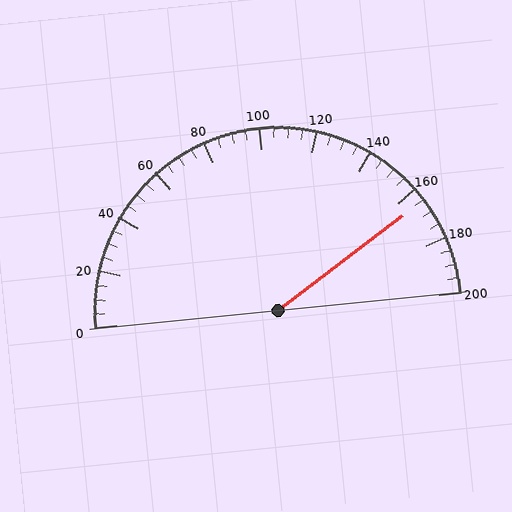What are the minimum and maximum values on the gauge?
The gauge ranges from 0 to 200.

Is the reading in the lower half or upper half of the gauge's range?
The reading is in the upper half of the range (0 to 200).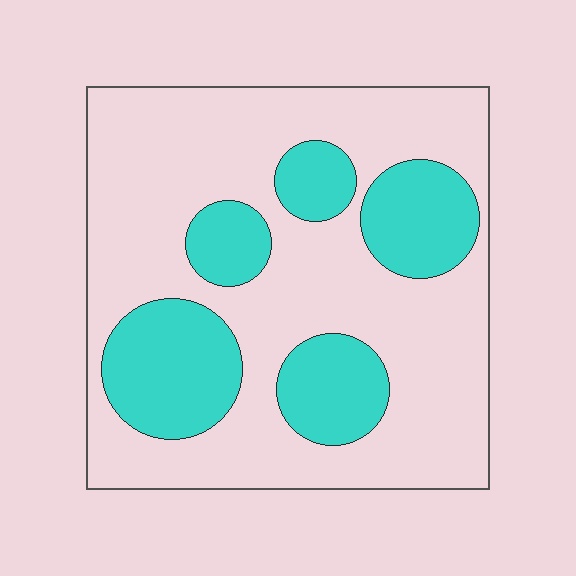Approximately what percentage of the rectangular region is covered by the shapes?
Approximately 30%.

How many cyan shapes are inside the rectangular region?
5.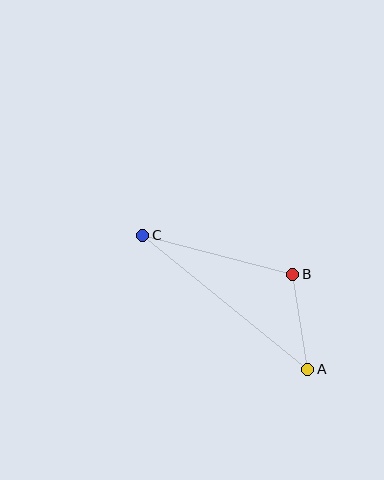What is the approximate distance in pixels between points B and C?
The distance between B and C is approximately 155 pixels.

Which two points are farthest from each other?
Points A and C are farthest from each other.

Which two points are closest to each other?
Points A and B are closest to each other.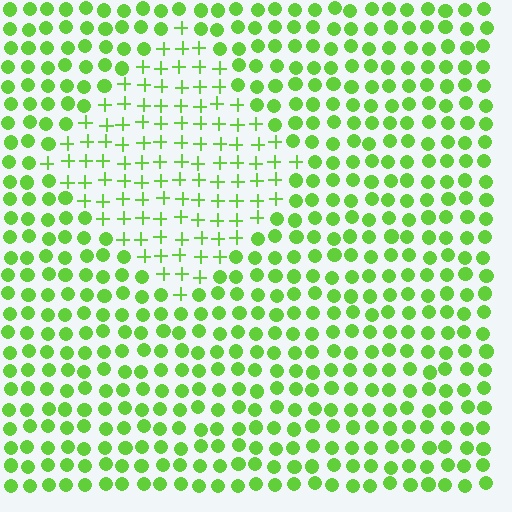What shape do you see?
I see a diamond.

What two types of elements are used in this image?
The image uses plus signs inside the diamond region and circles outside it.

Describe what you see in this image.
The image is filled with small lime elements arranged in a uniform grid. A diamond-shaped region contains plus signs, while the surrounding area contains circles. The boundary is defined purely by the change in element shape.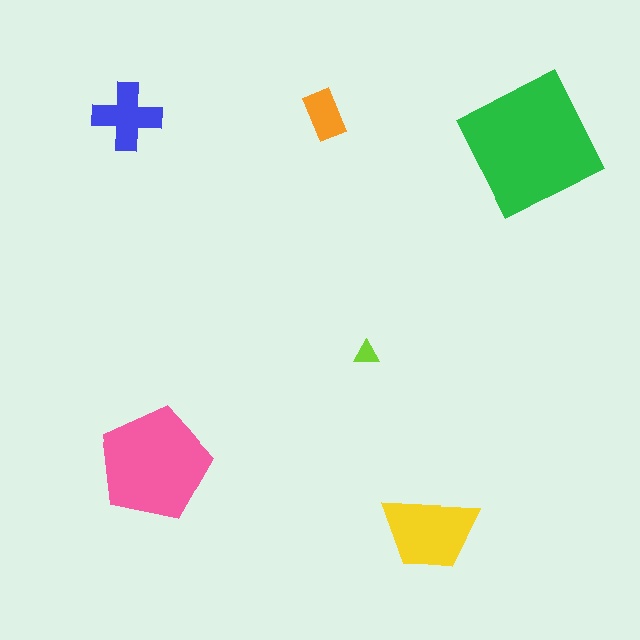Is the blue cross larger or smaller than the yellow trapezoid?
Smaller.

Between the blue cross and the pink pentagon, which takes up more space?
The pink pentagon.